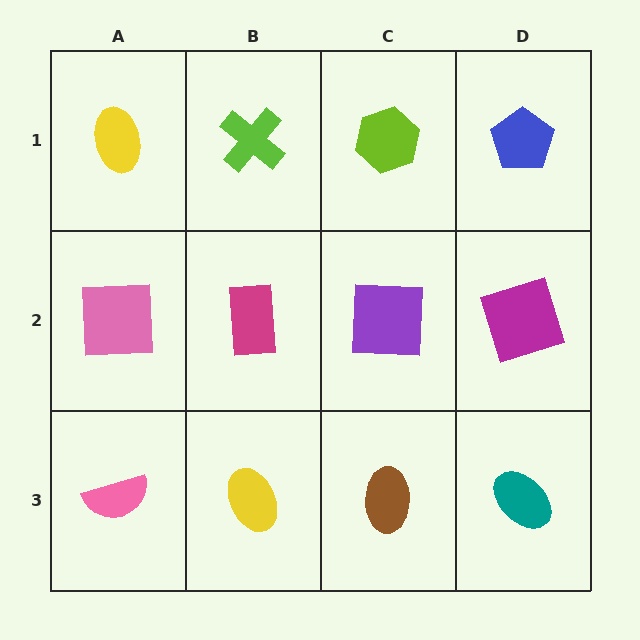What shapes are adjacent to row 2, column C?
A lime hexagon (row 1, column C), a brown ellipse (row 3, column C), a magenta rectangle (row 2, column B), a magenta square (row 2, column D).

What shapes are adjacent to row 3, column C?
A purple square (row 2, column C), a yellow ellipse (row 3, column B), a teal ellipse (row 3, column D).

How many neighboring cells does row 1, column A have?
2.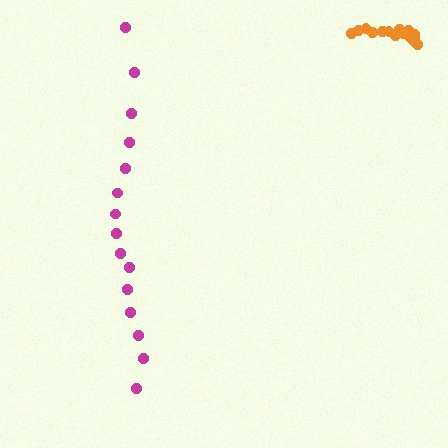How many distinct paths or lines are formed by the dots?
There are 2 distinct paths.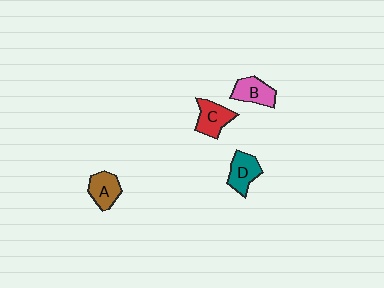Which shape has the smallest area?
Shape B (pink).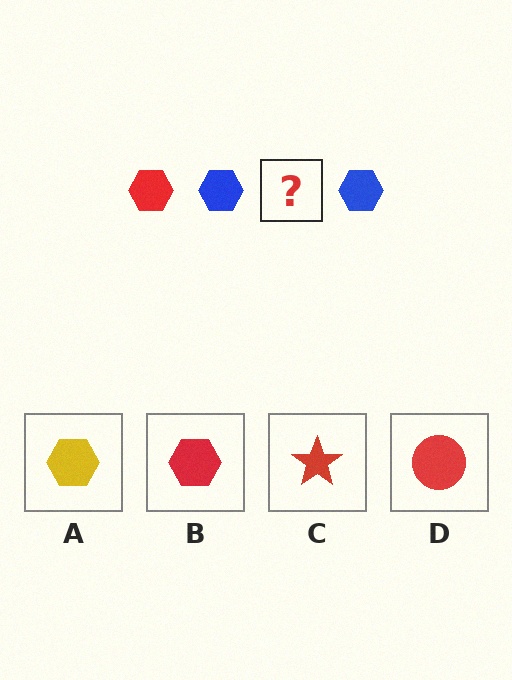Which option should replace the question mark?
Option B.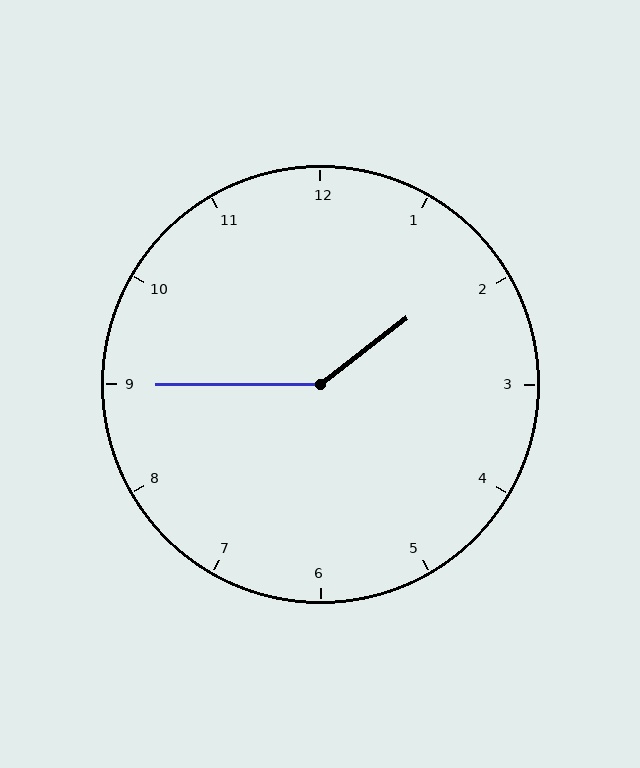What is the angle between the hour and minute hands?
Approximately 142 degrees.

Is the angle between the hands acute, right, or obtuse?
It is obtuse.